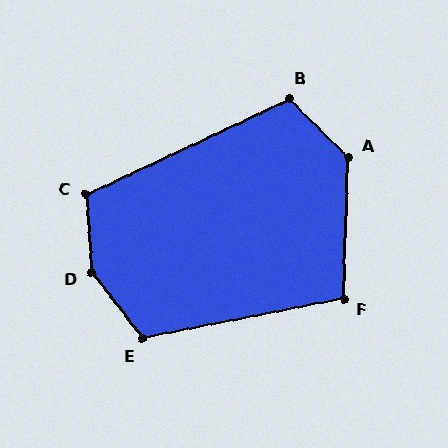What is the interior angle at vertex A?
Approximately 133 degrees (obtuse).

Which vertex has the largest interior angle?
D, at approximately 147 degrees.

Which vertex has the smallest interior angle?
F, at approximately 103 degrees.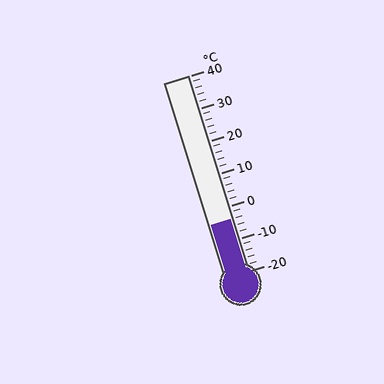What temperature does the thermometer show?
The thermometer shows approximately -4°C.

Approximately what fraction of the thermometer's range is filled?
The thermometer is filled to approximately 25% of its range.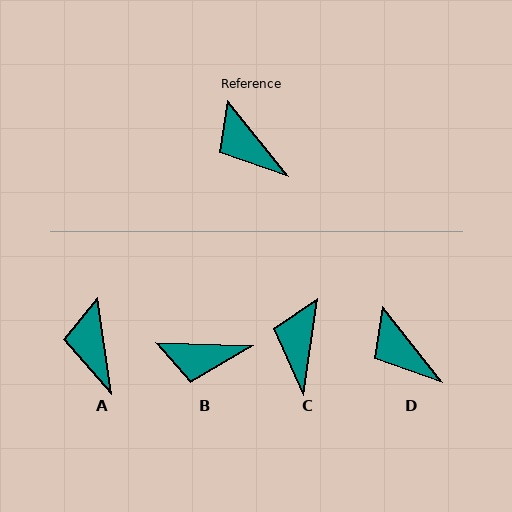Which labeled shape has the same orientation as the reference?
D.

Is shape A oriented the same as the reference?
No, it is off by about 30 degrees.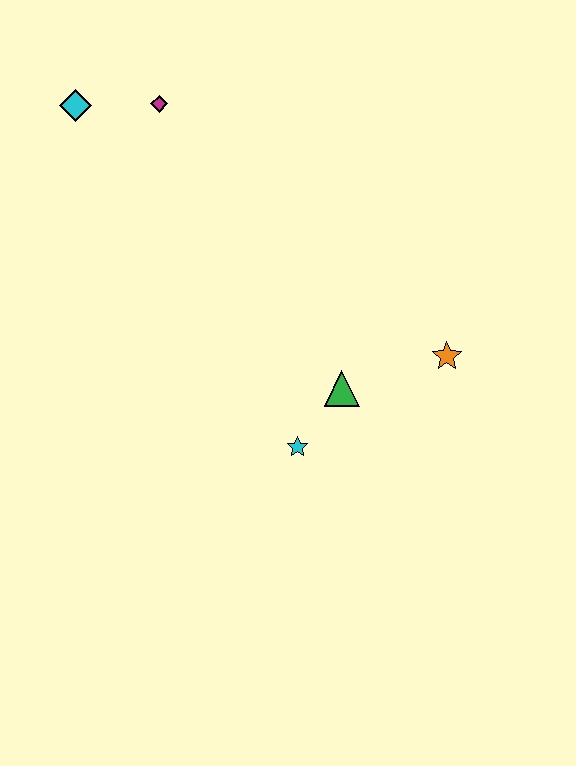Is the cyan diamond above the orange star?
Yes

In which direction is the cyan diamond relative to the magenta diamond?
The cyan diamond is to the left of the magenta diamond.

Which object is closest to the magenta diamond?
The cyan diamond is closest to the magenta diamond.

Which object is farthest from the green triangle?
The cyan diamond is farthest from the green triangle.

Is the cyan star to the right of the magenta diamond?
Yes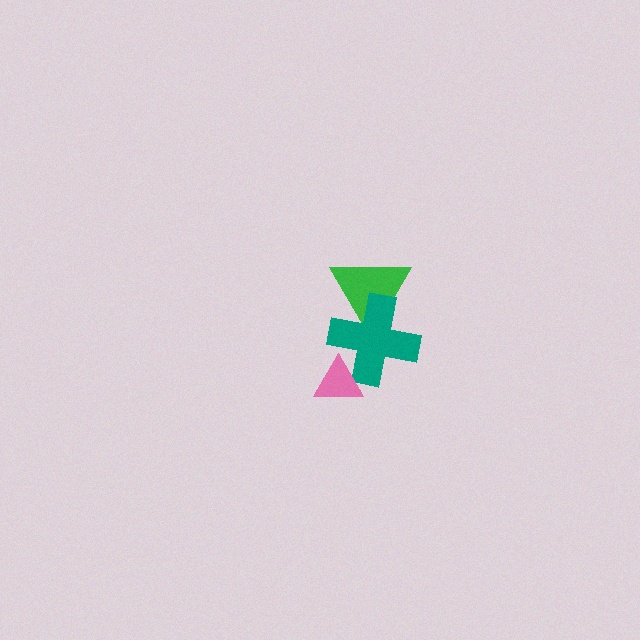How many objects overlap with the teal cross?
2 objects overlap with the teal cross.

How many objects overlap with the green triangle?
1 object overlaps with the green triangle.